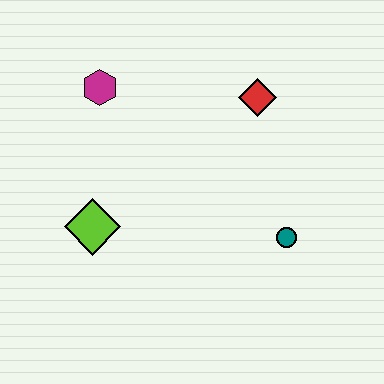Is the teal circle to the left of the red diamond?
No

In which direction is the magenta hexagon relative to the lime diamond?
The magenta hexagon is above the lime diamond.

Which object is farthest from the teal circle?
The magenta hexagon is farthest from the teal circle.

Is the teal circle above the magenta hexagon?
No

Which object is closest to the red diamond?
The teal circle is closest to the red diamond.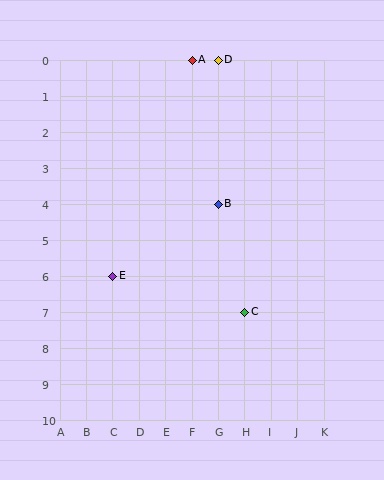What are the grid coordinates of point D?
Point D is at grid coordinates (G, 0).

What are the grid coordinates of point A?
Point A is at grid coordinates (F, 0).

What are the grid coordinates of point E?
Point E is at grid coordinates (C, 6).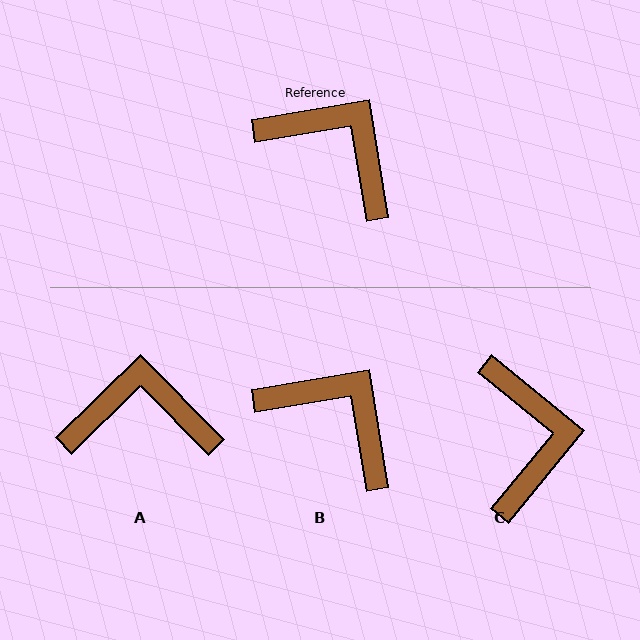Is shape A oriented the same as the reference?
No, it is off by about 35 degrees.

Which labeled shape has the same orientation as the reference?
B.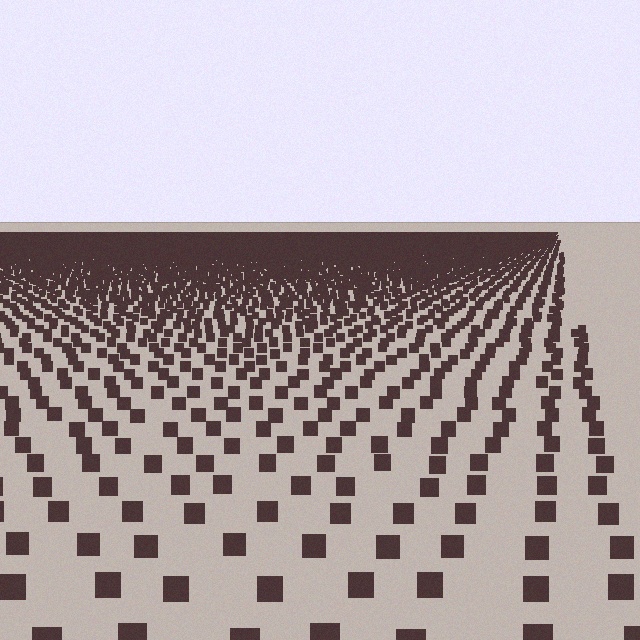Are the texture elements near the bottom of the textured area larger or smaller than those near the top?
Larger. Near the bottom, elements are closer to the viewer and appear at a bigger on-screen size.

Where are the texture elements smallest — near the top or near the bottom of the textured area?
Near the top.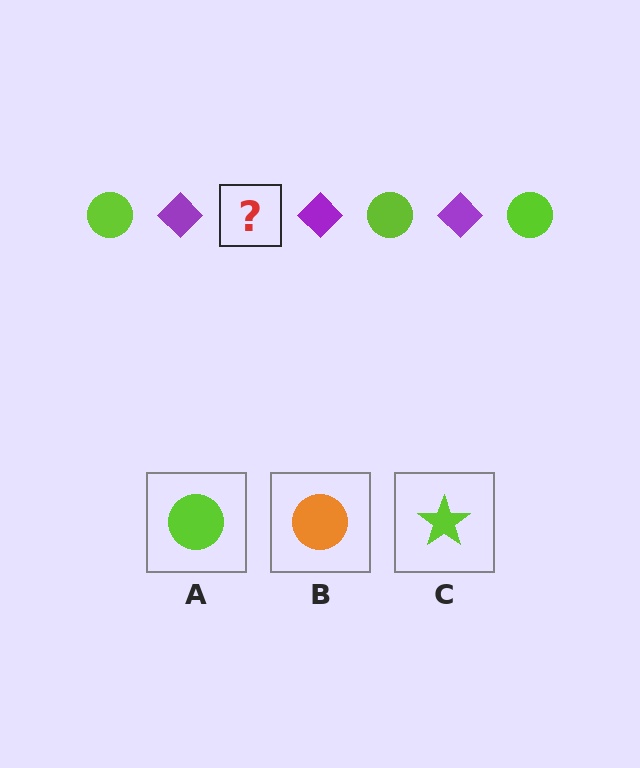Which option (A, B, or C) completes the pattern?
A.